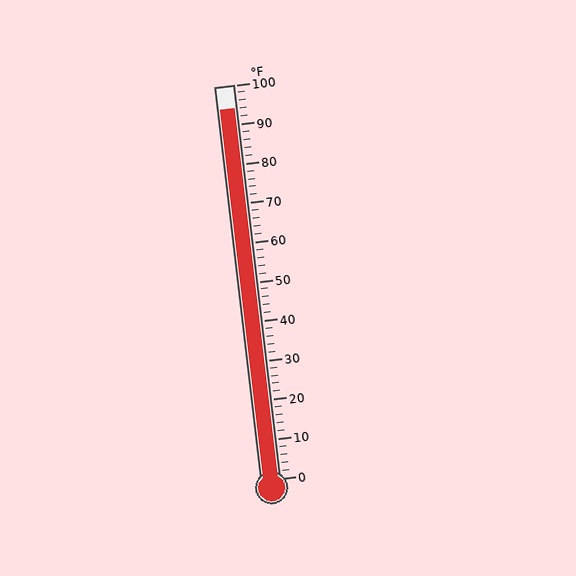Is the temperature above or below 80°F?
The temperature is above 80°F.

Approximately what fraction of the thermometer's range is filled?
The thermometer is filled to approximately 95% of its range.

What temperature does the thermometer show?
The thermometer shows approximately 94°F.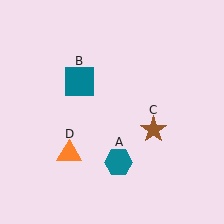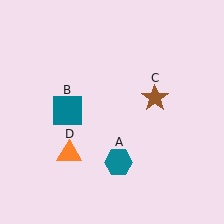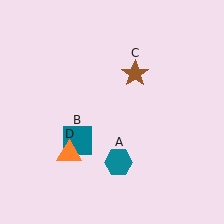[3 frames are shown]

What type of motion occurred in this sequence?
The teal square (object B), brown star (object C) rotated counterclockwise around the center of the scene.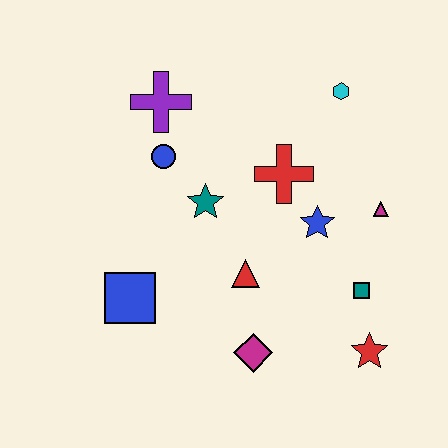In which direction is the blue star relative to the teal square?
The blue star is above the teal square.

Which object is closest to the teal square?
The red star is closest to the teal square.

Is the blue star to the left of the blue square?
No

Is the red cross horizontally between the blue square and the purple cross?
No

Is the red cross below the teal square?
No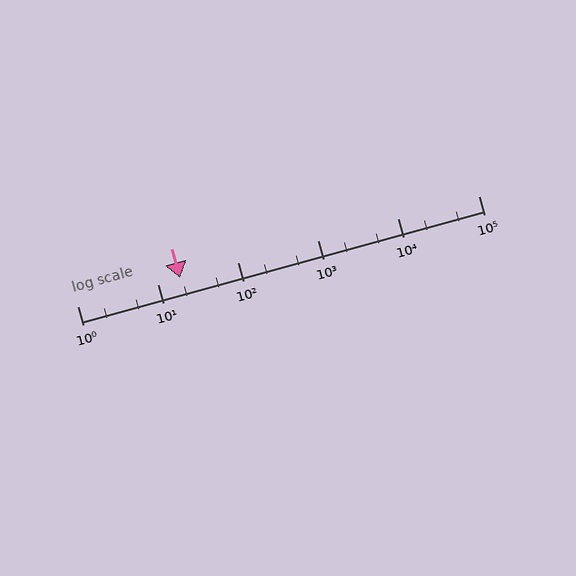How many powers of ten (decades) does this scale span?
The scale spans 5 decades, from 1 to 100000.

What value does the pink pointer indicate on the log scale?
The pointer indicates approximately 19.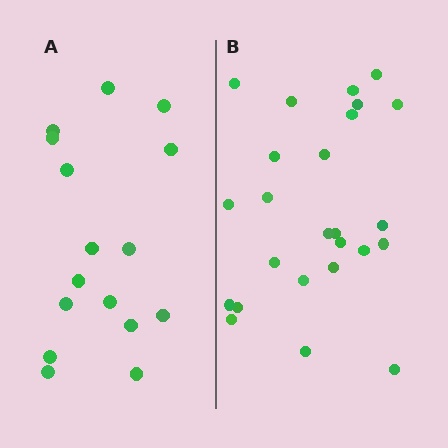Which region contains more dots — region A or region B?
Region B (the right region) has more dots.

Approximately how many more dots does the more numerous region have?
Region B has roughly 8 or so more dots than region A.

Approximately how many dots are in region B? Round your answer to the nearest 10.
About 20 dots. (The exact count is 25, which rounds to 20.)